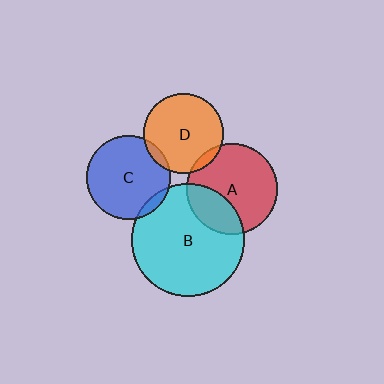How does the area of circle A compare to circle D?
Approximately 1.3 times.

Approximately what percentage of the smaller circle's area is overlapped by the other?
Approximately 5%.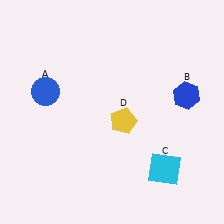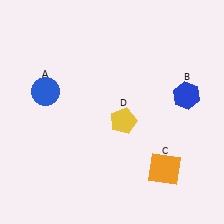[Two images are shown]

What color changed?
The square (C) changed from cyan in Image 1 to orange in Image 2.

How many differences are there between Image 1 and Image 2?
There is 1 difference between the two images.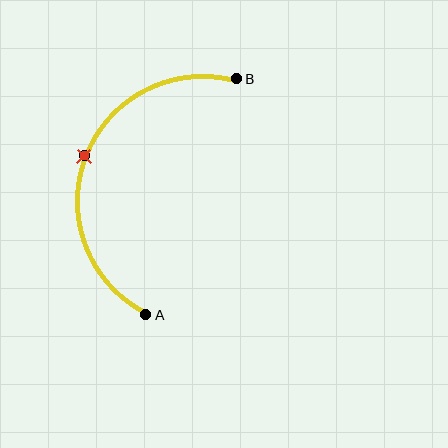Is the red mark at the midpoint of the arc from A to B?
Yes. The red mark lies on the arc at equal arc-length from both A and B — it is the arc midpoint.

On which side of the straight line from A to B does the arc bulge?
The arc bulges to the left of the straight line connecting A and B.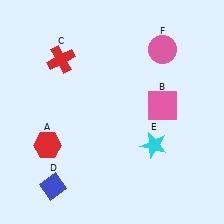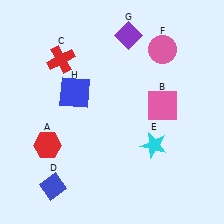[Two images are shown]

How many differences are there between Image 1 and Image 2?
There are 2 differences between the two images.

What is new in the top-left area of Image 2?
A blue square (H) was added in the top-left area of Image 2.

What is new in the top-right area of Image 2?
A purple diamond (G) was added in the top-right area of Image 2.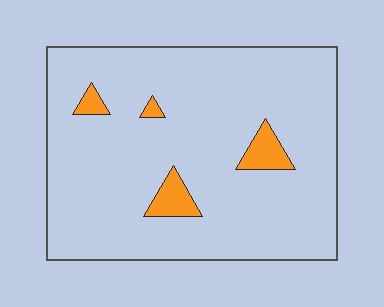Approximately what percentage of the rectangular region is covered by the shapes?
Approximately 5%.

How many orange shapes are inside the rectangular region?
4.